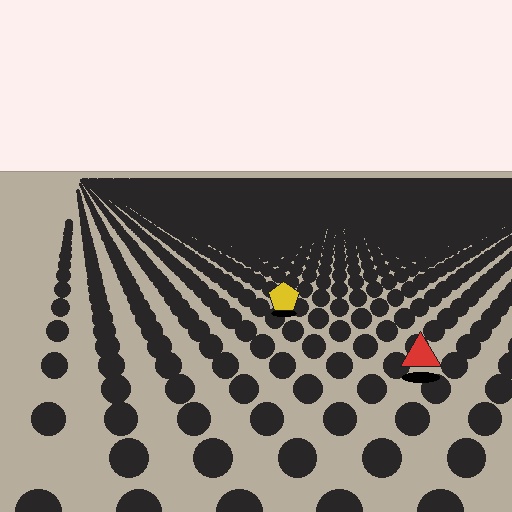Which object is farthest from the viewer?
The yellow pentagon is farthest from the viewer. It appears smaller and the ground texture around it is denser.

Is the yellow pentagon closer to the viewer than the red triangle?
No. The red triangle is closer — you can tell from the texture gradient: the ground texture is coarser near it.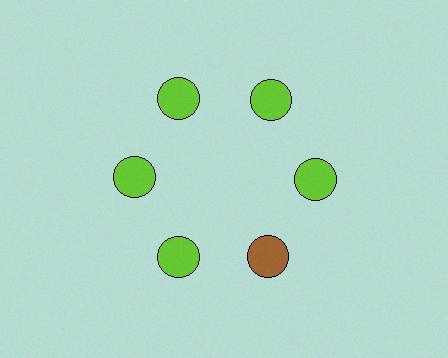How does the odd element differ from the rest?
It has a different color: brown instead of lime.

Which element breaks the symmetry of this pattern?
The brown circle at roughly the 5 o'clock position breaks the symmetry. All other shapes are lime circles.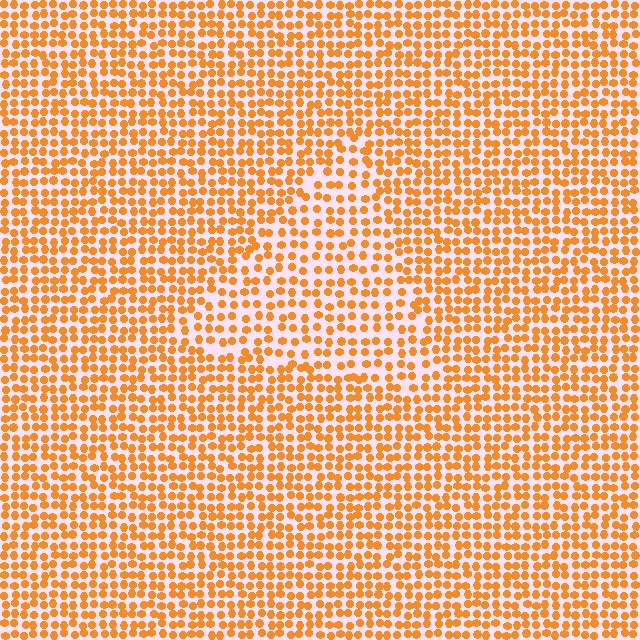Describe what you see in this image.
The image contains small orange elements arranged at two different densities. A triangle-shaped region is visible where the elements are less densely packed than the surrounding area.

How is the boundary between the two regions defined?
The boundary is defined by a change in element density (approximately 1.5x ratio). All elements are the same color, size, and shape.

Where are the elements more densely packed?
The elements are more densely packed outside the triangle boundary.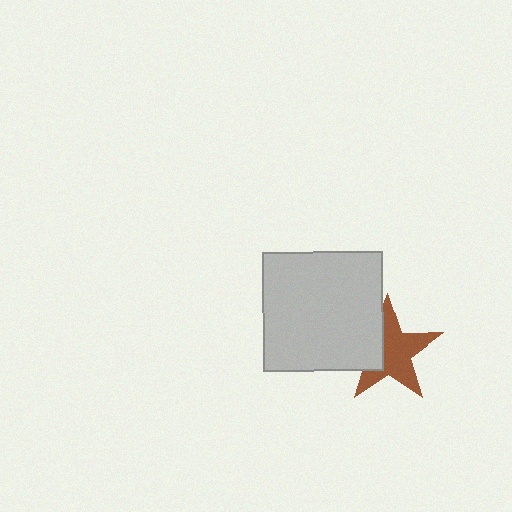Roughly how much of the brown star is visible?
Most of it is visible (roughly 68%).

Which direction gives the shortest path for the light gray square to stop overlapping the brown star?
Moving left gives the shortest separation.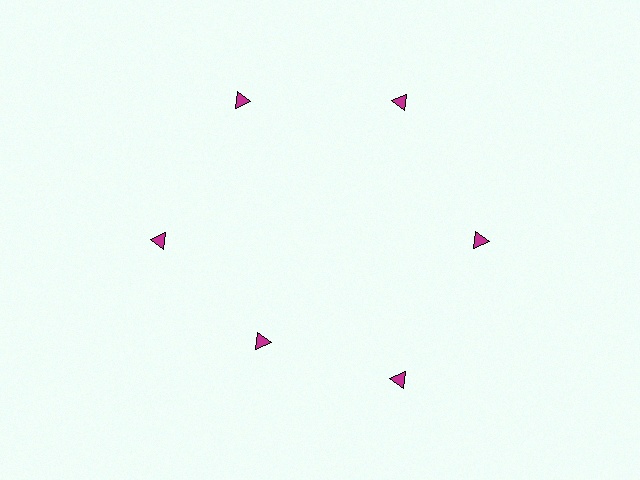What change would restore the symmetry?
The symmetry would be restored by moving it outward, back onto the ring so that all 6 triangles sit at equal angles and equal distance from the center.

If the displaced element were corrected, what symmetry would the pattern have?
It would have 6-fold rotational symmetry — the pattern would map onto itself every 60 degrees.